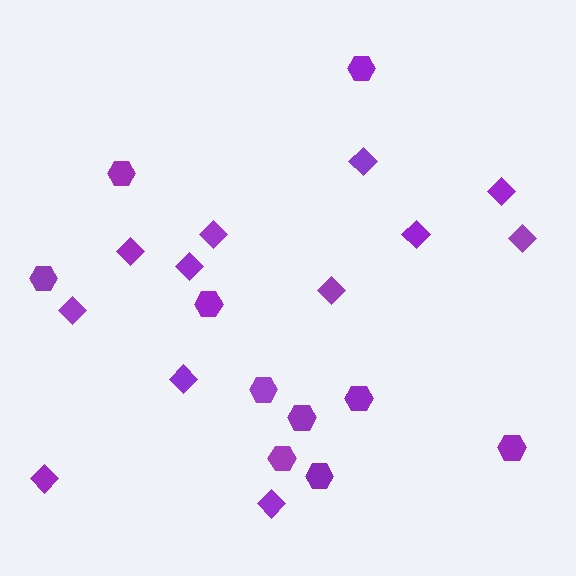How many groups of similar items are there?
There are 2 groups: one group of diamonds (12) and one group of hexagons (10).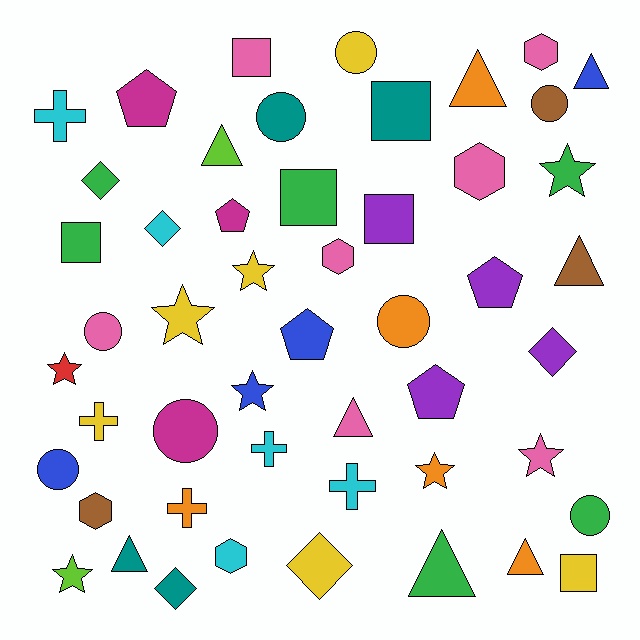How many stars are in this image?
There are 8 stars.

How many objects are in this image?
There are 50 objects.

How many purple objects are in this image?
There are 4 purple objects.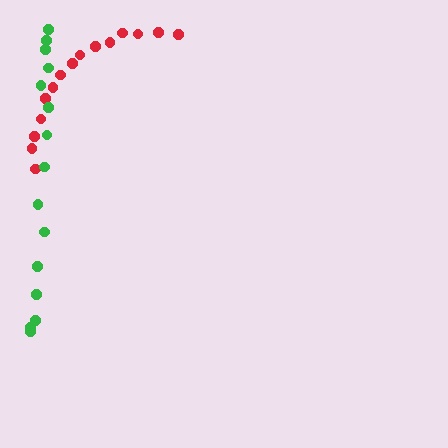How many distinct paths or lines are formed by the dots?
There are 2 distinct paths.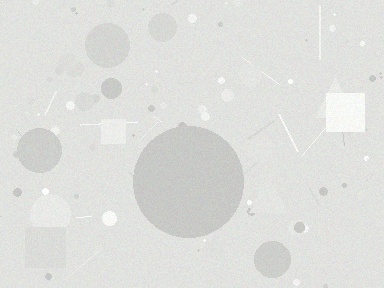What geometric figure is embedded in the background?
A circle is embedded in the background.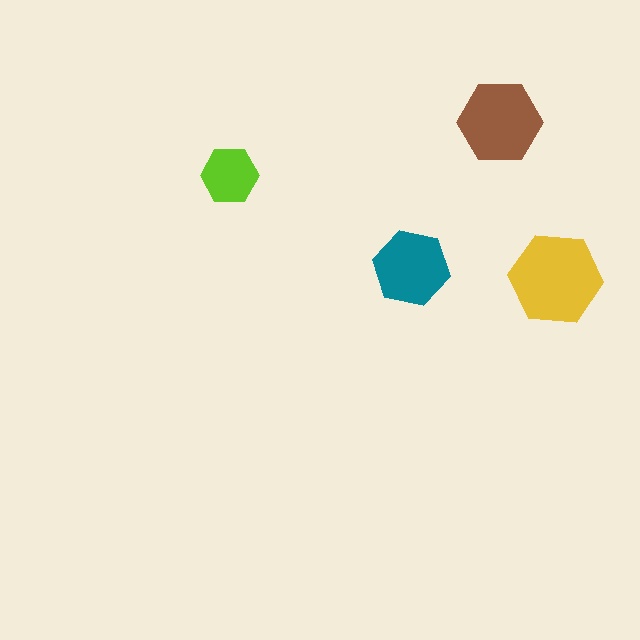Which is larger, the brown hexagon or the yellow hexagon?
The yellow one.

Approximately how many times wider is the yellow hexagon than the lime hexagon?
About 1.5 times wider.